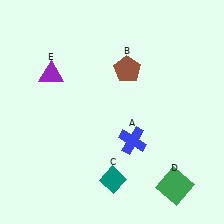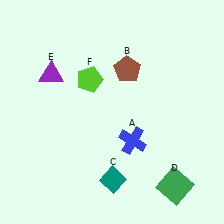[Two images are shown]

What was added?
A lime pentagon (F) was added in Image 2.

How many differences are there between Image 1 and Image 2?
There is 1 difference between the two images.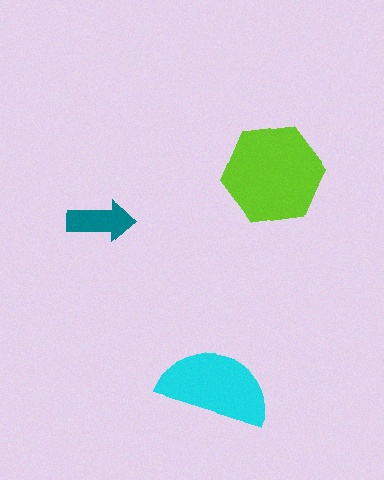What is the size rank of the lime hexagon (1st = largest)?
1st.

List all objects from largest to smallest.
The lime hexagon, the cyan semicircle, the teal arrow.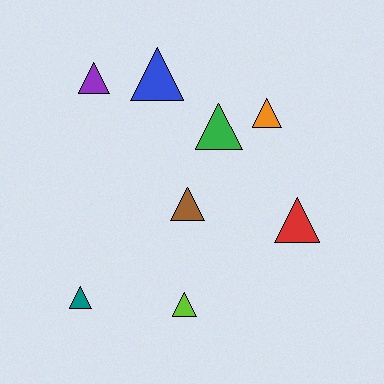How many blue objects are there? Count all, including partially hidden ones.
There is 1 blue object.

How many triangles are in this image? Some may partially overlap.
There are 8 triangles.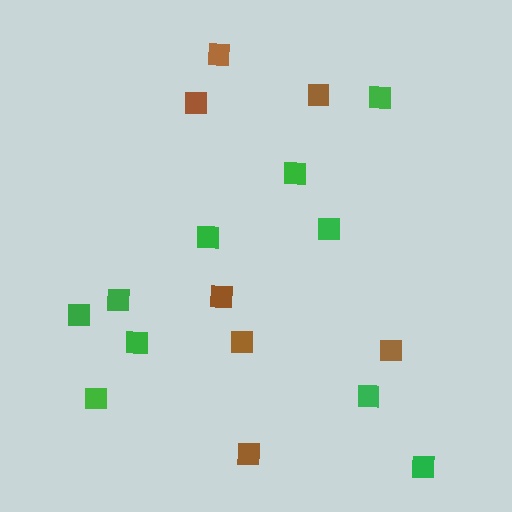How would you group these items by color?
There are 2 groups: one group of brown squares (7) and one group of green squares (10).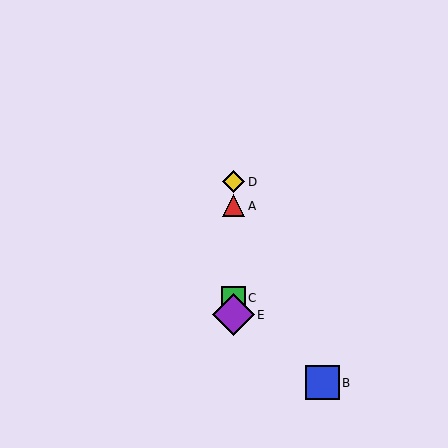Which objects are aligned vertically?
Objects A, C, D, E are aligned vertically.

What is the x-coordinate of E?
Object E is at x≈234.